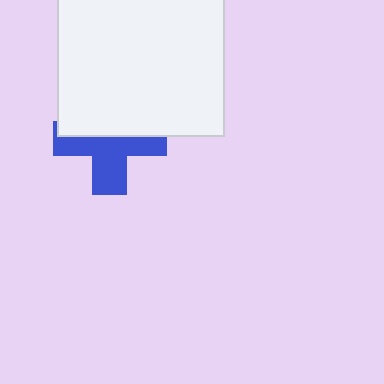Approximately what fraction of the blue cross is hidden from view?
Roughly 47% of the blue cross is hidden behind the white rectangle.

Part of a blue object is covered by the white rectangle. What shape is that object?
It is a cross.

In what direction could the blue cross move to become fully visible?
The blue cross could move down. That would shift it out from behind the white rectangle entirely.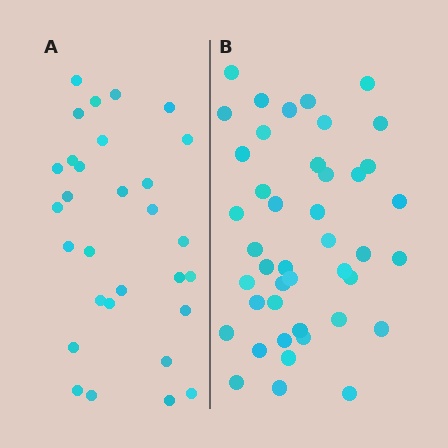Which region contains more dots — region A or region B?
Region B (the right region) has more dots.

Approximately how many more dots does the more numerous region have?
Region B has approximately 15 more dots than region A.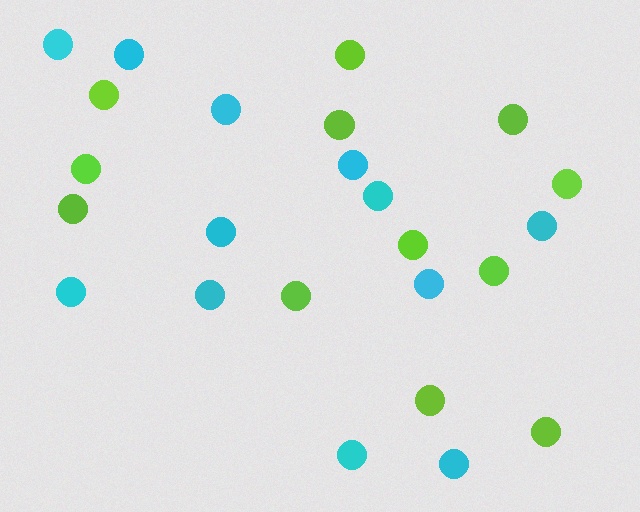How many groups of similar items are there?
There are 2 groups: one group of cyan circles (12) and one group of lime circles (12).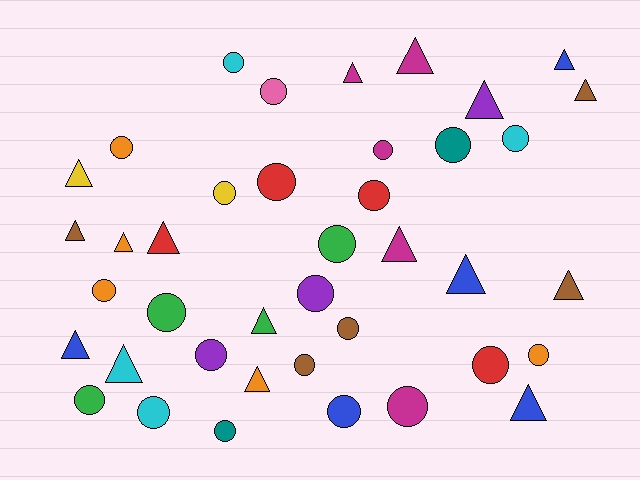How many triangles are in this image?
There are 17 triangles.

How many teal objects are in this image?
There are 2 teal objects.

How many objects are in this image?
There are 40 objects.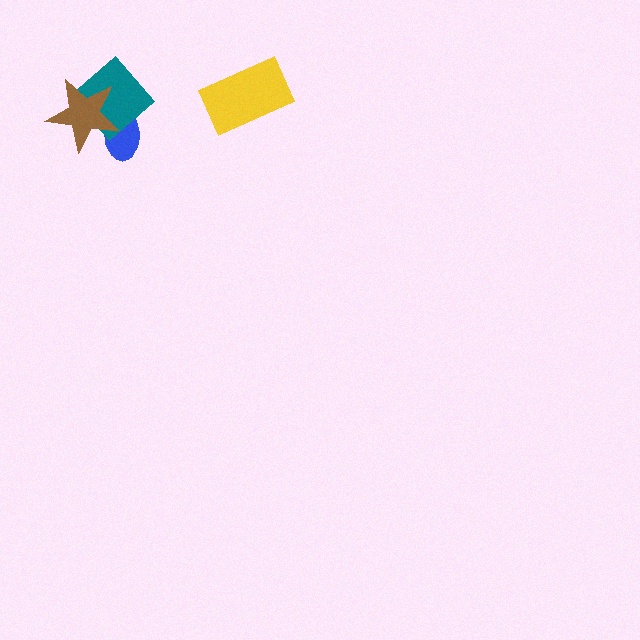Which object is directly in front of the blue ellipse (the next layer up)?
The teal diamond is directly in front of the blue ellipse.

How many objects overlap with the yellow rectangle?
0 objects overlap with the yellow rectangle.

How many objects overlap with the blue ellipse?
2 objects overlap with the blue ellipse.